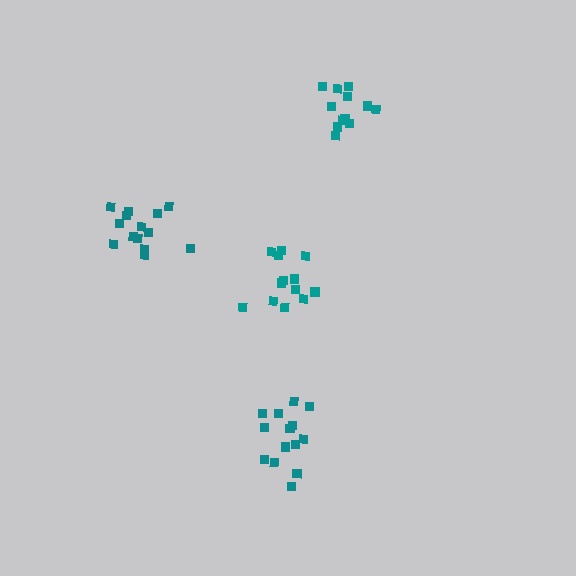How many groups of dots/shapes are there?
There are 4 groups.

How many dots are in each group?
Group 1: 13 dots, Group 2: 14 dots, Group 3: 12 dots, Group 4: 14 dots (53 total).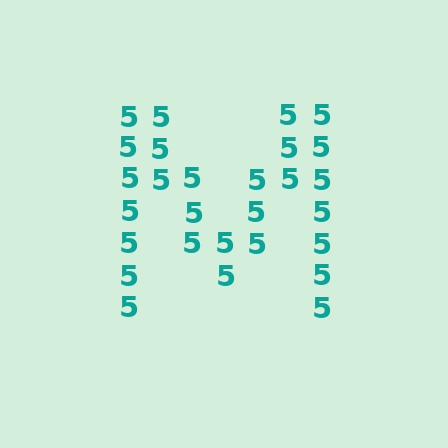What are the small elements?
The small elements are digit 5's.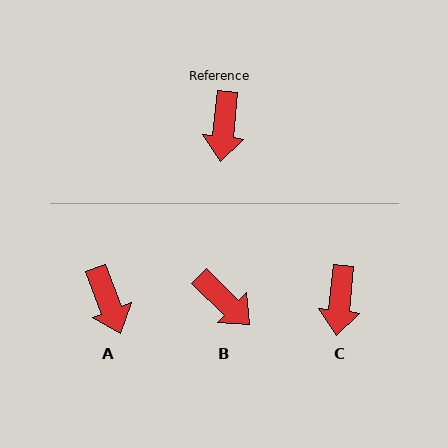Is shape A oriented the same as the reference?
No, it is off by about 27 degrees.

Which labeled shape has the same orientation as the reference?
C.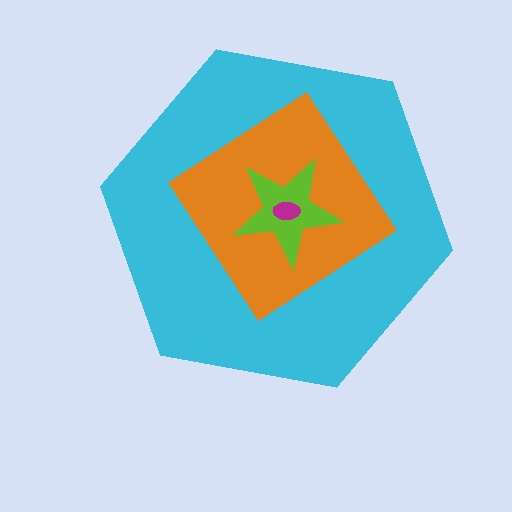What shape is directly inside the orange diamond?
The lime star.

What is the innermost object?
The magenta ellipse.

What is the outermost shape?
The cyan hexagon.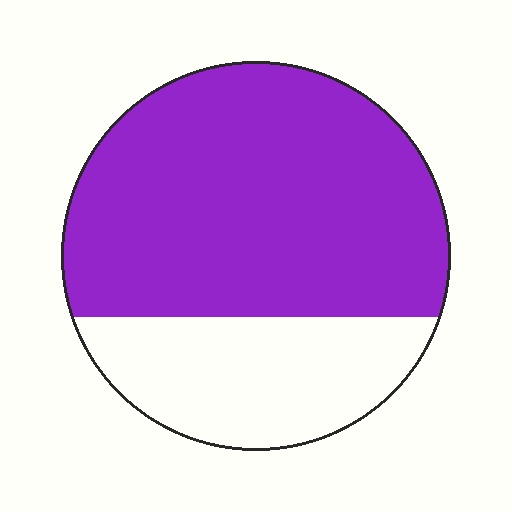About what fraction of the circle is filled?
About two thirds (2/3).